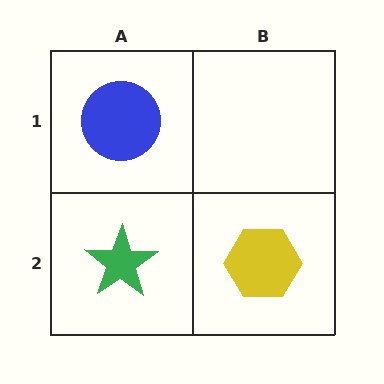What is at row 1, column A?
A blue circle.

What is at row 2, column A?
A green star.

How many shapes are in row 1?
1 shape.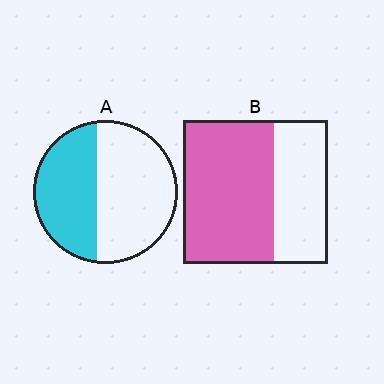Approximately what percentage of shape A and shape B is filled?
A is approximately 45% and B is approximately 65%.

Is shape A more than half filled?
No.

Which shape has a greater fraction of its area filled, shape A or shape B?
Shape B.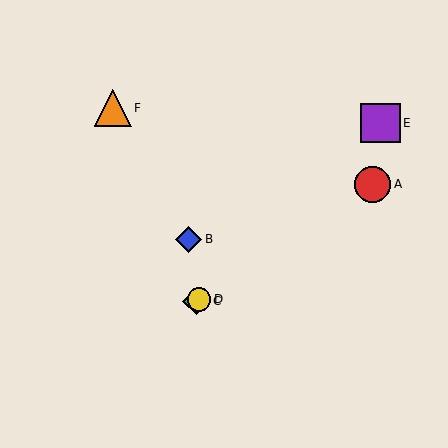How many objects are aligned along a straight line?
3 objects (A, C, D) are aligned along a straight line.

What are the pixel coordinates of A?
Object A is at (373, 184).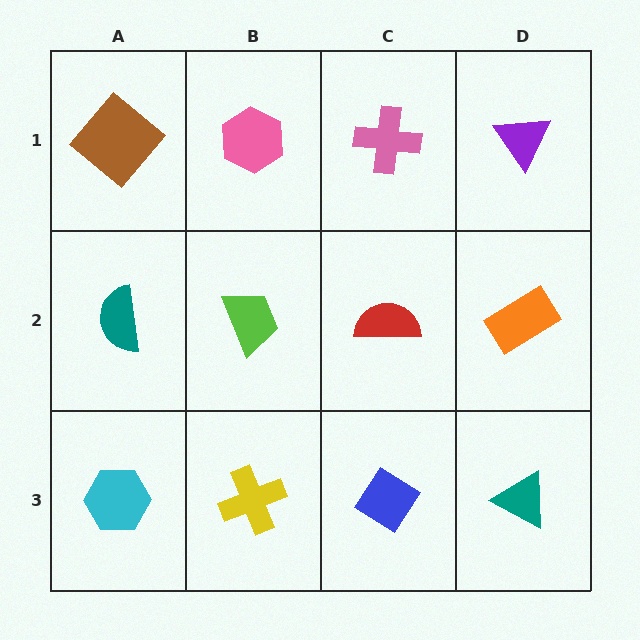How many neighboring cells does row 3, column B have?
3.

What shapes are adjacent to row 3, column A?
A teal semicircle (row 2, column A), a yellow cross (row 3, column B).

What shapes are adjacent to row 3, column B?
A lime trapezoid (row 2, column B), a cyan hexagon (row 3, column A), a blue diamond (row 3, column C).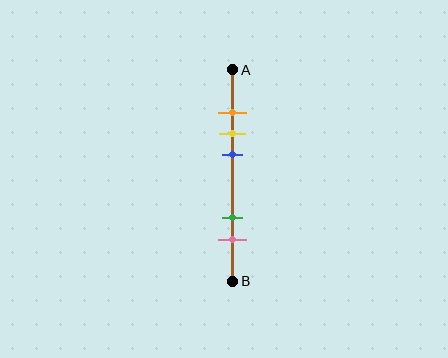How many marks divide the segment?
There are 5 marks dividing the segment.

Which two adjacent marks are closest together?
The orange and yellow marks are the closest adjacent pair.